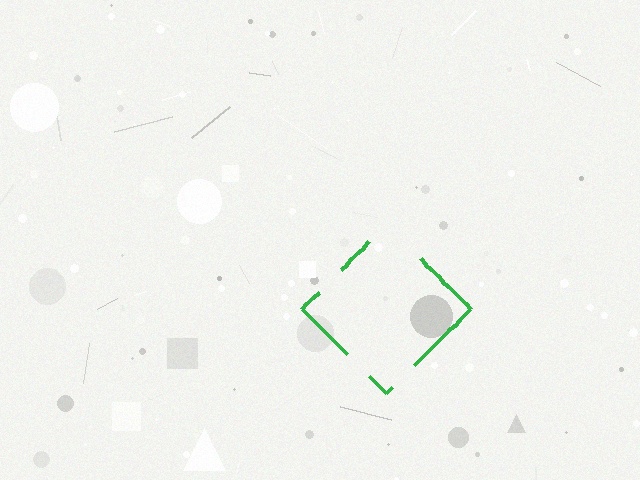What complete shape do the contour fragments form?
The contour fragments form a diamond.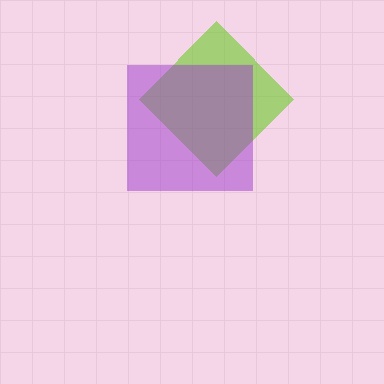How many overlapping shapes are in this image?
There are 2 overlapping shapes in the image.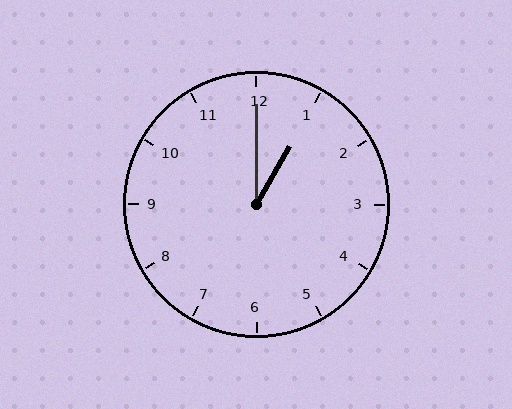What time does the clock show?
1:00.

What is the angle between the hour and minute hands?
Approximately 30 degrees.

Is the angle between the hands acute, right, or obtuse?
It is acute.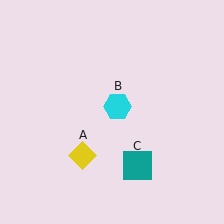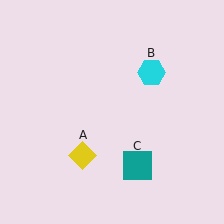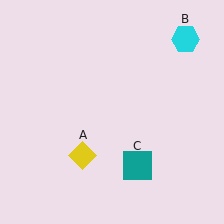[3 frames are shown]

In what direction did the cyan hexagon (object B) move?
The cyan hexagon (object B) moved up and to the right.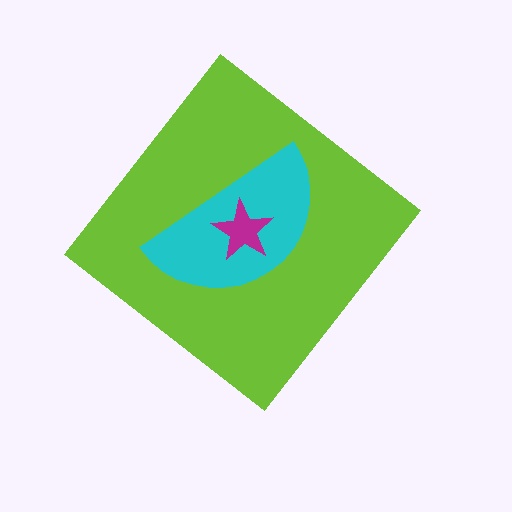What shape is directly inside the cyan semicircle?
The magenta star.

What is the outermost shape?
The lime diamond.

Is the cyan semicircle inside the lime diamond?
Yes.